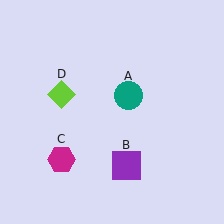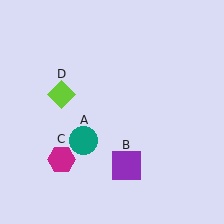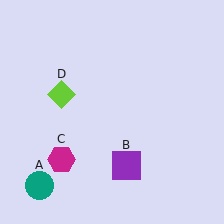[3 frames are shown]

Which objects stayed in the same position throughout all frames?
Purple square (object B) and magenta hexagon (object C) and lime diamond (object D) remained stationary.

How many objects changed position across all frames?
1 object changed position: teal circle (object A).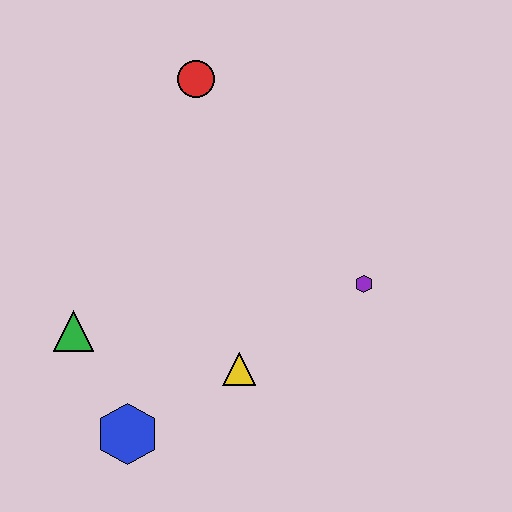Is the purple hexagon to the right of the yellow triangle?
Yes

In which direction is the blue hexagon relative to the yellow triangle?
The blue hexagon is to the left of the yellow triangle.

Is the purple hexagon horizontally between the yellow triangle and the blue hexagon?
No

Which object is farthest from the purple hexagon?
The green triangle is farthest from the purple hexagon.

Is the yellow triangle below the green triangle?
Yes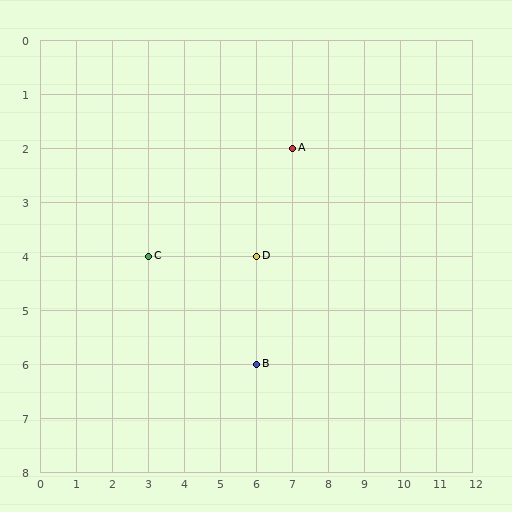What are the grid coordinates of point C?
Point C is at grid coordinates (3, 4).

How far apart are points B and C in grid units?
Points B and C are 3 columns and 2 rows apart (about 3.6 grid units diagonally).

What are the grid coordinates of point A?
Point A is at grid coordinates (7, 2).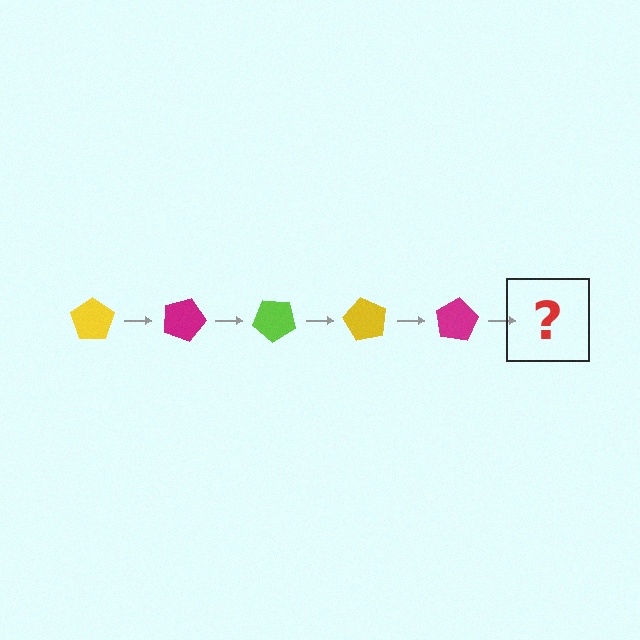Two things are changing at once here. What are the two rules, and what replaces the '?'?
The two rules are that it rotates 20 degrees each step and the color cycles through yellow, magenta, and lime. The '?' should be a lime pentagon, rotated 100 degrees from the start.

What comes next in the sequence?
The next element should be a lime pentagon, rotated 100 degrees from the start.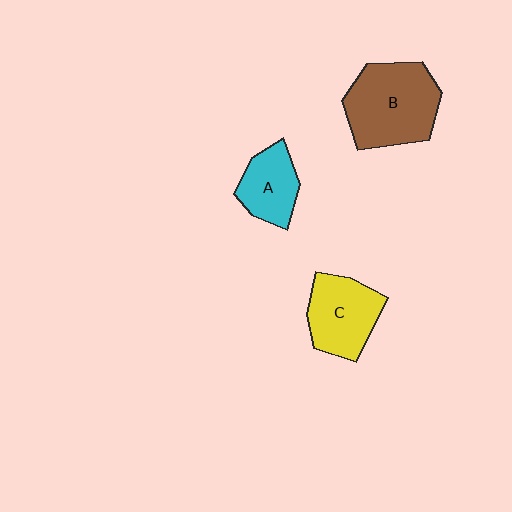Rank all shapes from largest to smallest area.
From largest to smallest: B (brown), C (yellow), A (cyan).